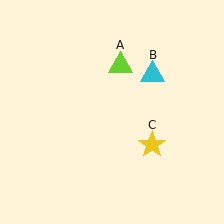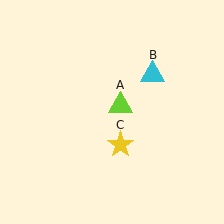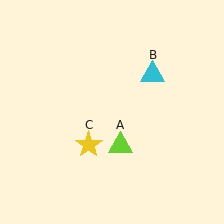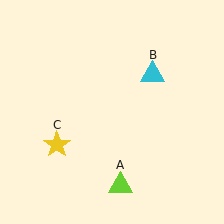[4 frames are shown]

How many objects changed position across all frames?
2 objects changed position: lime triangle (object A), yellow star (object C).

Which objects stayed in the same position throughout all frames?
Cyan triangle (object B) remained stationary.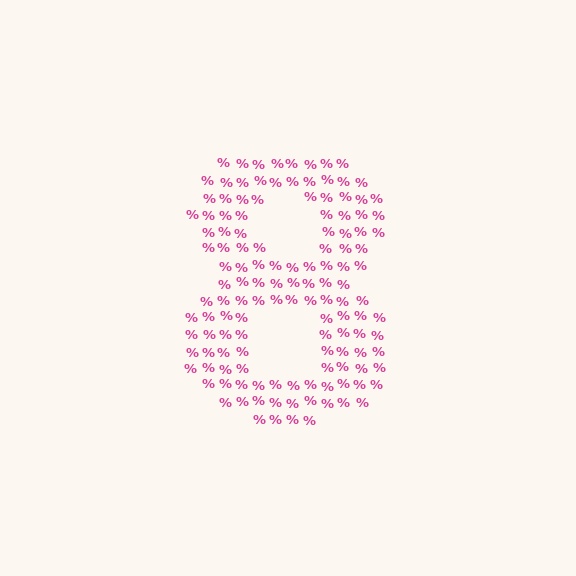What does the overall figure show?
The overall figure shows the digit 8.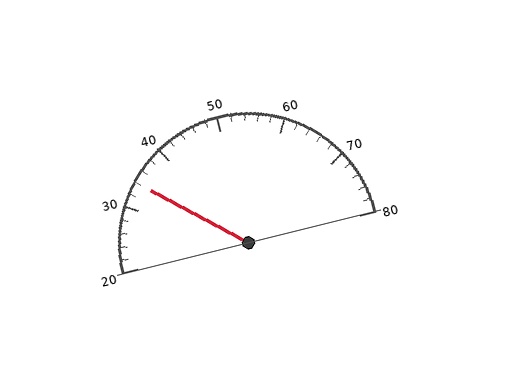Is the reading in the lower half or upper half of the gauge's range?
The reading is in the lower half of the range (20 to 80).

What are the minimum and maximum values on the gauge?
The gauge ranges from 20 to 80.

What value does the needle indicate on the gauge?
The needle indicates approximately 34.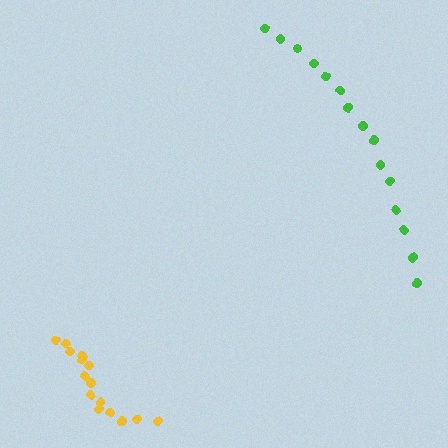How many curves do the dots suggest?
There are 2 distinct paths.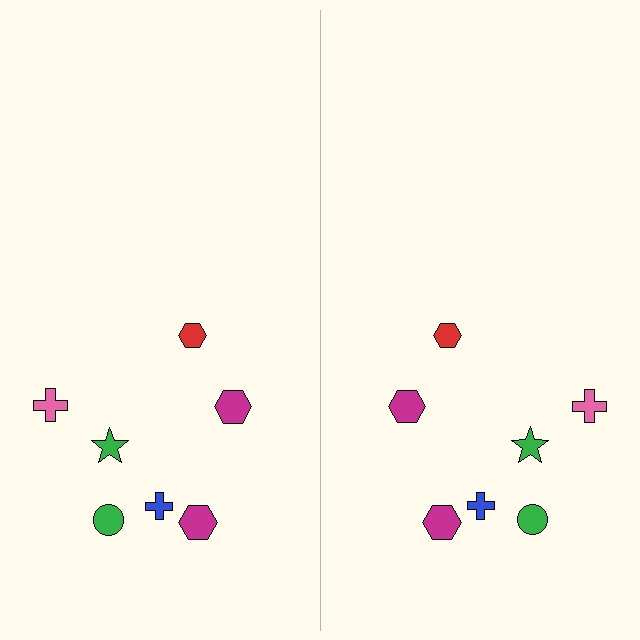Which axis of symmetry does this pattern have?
The pattern has a vertical axis of symmetry running through the center of the image.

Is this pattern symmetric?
Yes, this pattern has bilateral (reflection) symmetry.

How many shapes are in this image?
There are 14 shapes in this image.